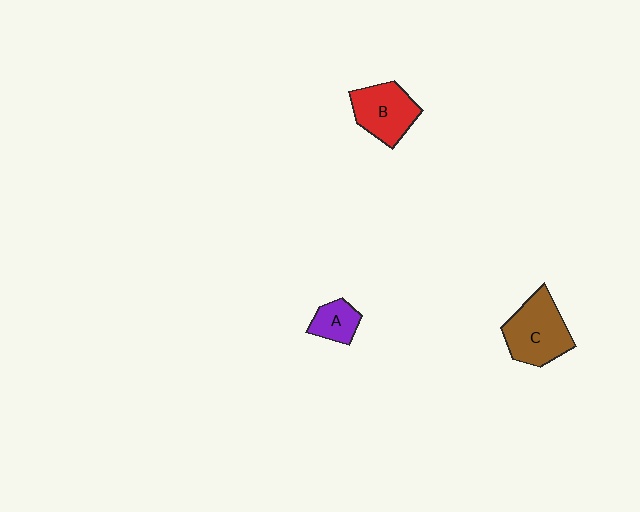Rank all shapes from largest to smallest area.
From largest to smallest: C (brown), B (red), A (purple).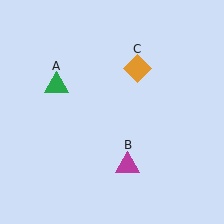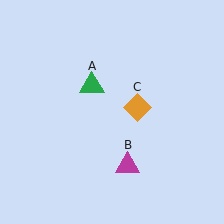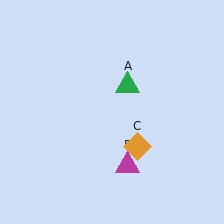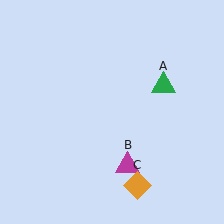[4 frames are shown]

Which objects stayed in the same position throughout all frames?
Magenta triangle (object B) remained stationary.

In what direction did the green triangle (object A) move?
The green triangle (object A) moved right.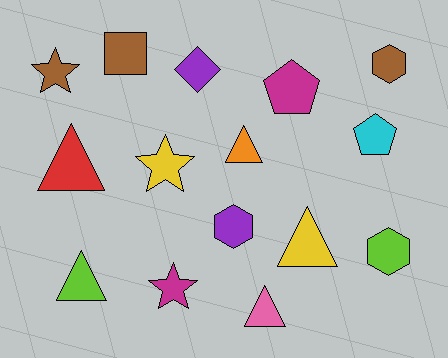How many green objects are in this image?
There are no green objects.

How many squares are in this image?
There is 1 square.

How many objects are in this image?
There are 15 objects.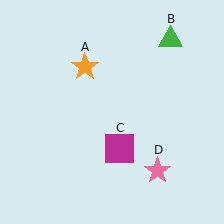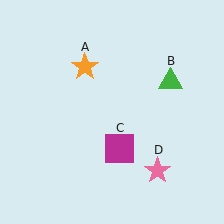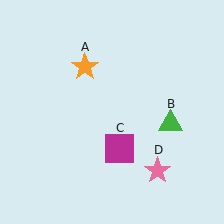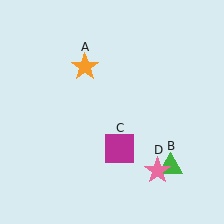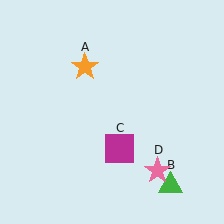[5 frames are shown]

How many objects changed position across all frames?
1 object changed position: green triangle (object B).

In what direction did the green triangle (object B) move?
The green triangle (object B) moved down.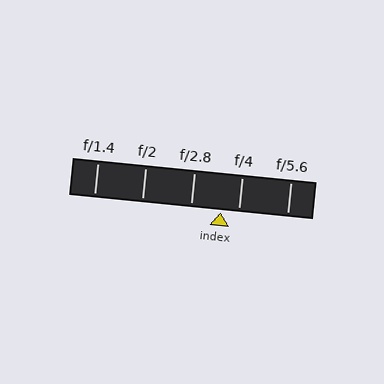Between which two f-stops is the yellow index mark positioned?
The index mark is between f/2.8 and f/4.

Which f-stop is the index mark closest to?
The index mark is closest to f/4.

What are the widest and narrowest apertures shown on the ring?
The widest aperture shown is f/1.4 and the narrowest is f/5.6.